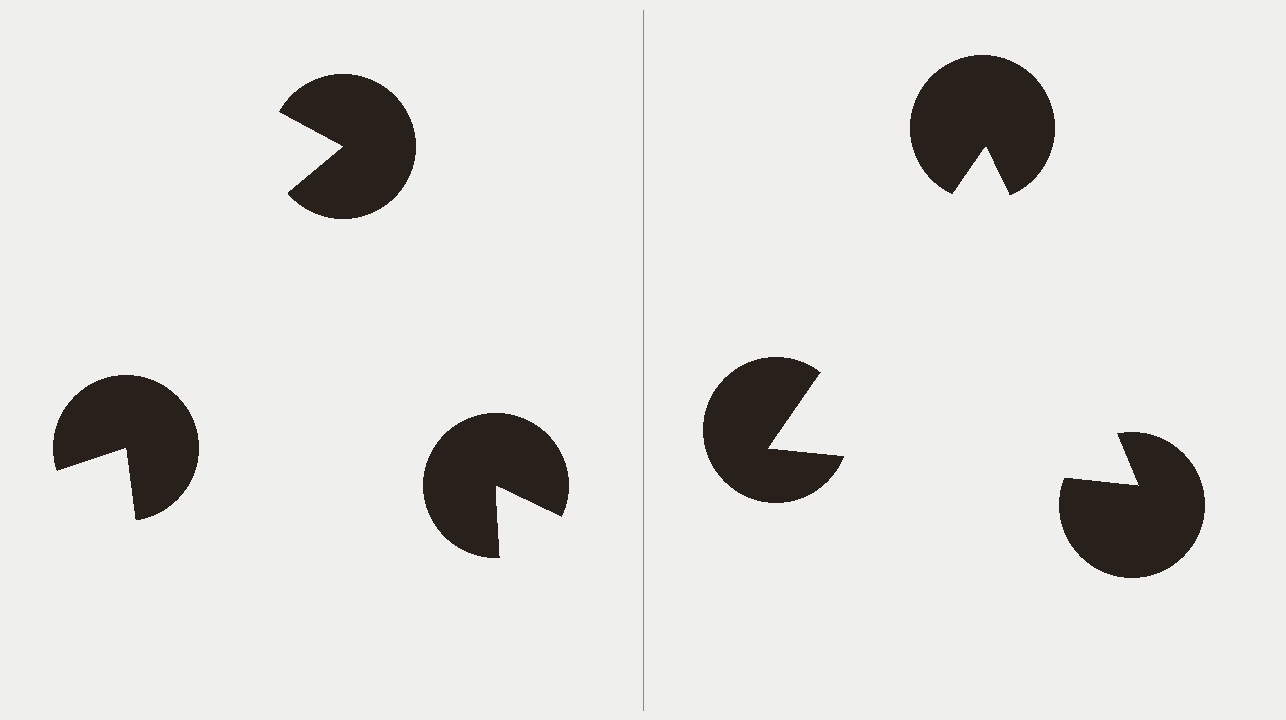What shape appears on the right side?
An illusory triangle.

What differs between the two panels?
The pac-man discs are positioned identically on both sides; only the wedge orientations differ. On the right they align to a triangle; on the left they are misaligned.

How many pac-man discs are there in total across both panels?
6 — 3 on each side.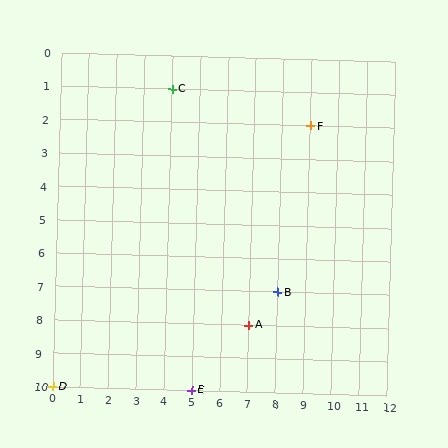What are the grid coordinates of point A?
Point A is at grid coordinates (7, 8).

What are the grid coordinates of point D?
Point D is at grid coordinates (0, 10).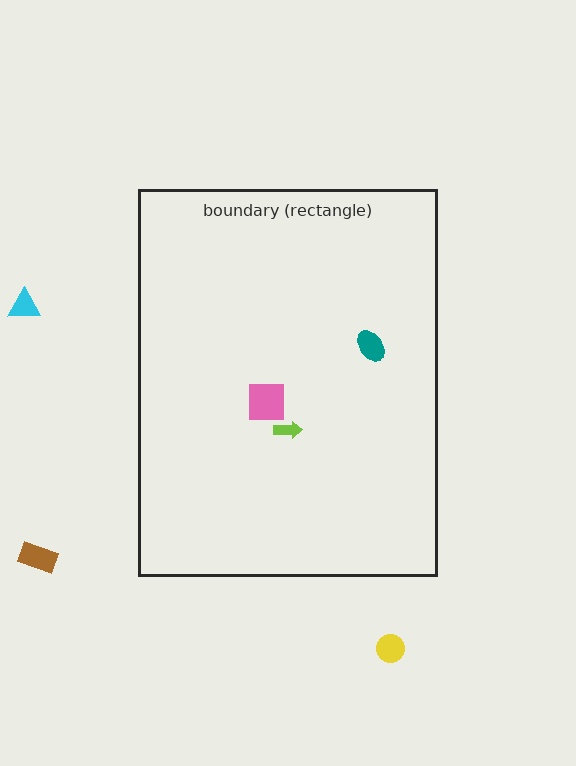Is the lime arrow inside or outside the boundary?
Inside.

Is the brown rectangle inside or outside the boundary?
Outside.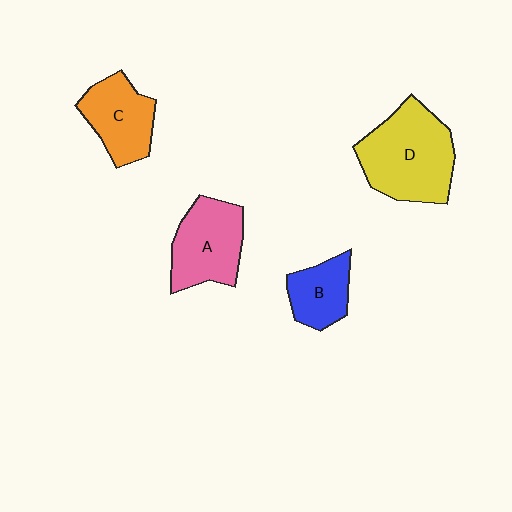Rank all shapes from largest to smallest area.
From largest to smallest: D (yellow), A (pink), C (orange), B (blue).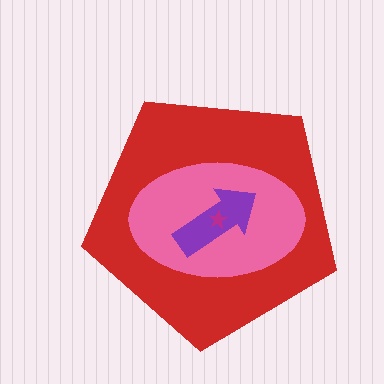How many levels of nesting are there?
4.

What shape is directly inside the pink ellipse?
The purple arrow.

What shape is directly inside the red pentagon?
The pink ellipse.